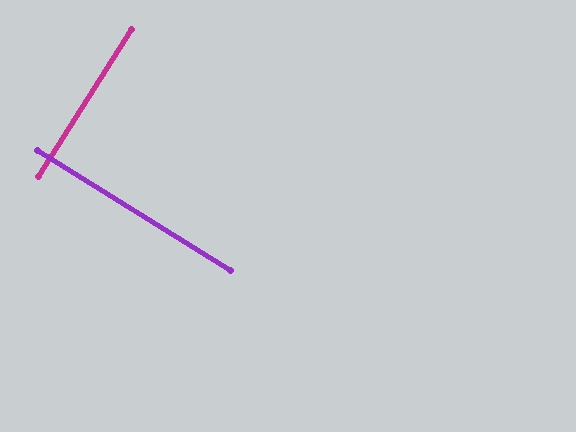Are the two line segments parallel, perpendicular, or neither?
Perpendicular — they meet at approximately 89°.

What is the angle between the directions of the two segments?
Approximately 89 degrees.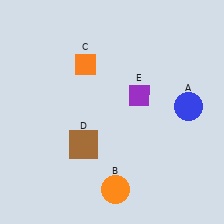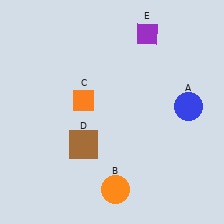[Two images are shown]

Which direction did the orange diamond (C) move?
The orange diamond (C) moved down.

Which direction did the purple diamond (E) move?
The purple diamond (E) moved up.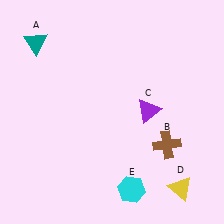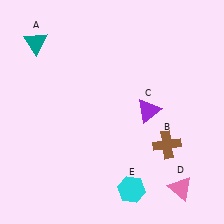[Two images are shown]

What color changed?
The triangle (D) changed from yellow in Image 1 to pink in Image 2.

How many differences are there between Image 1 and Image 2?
There is 1 difference between the two images.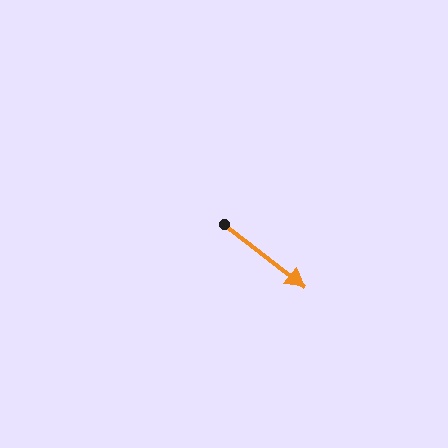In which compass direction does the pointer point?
Southeast.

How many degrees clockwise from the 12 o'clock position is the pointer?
Approximately 128 degrees.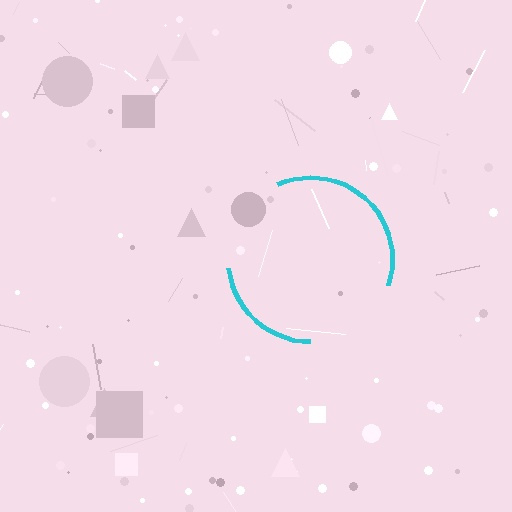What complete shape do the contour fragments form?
The contour fragments form a circle.